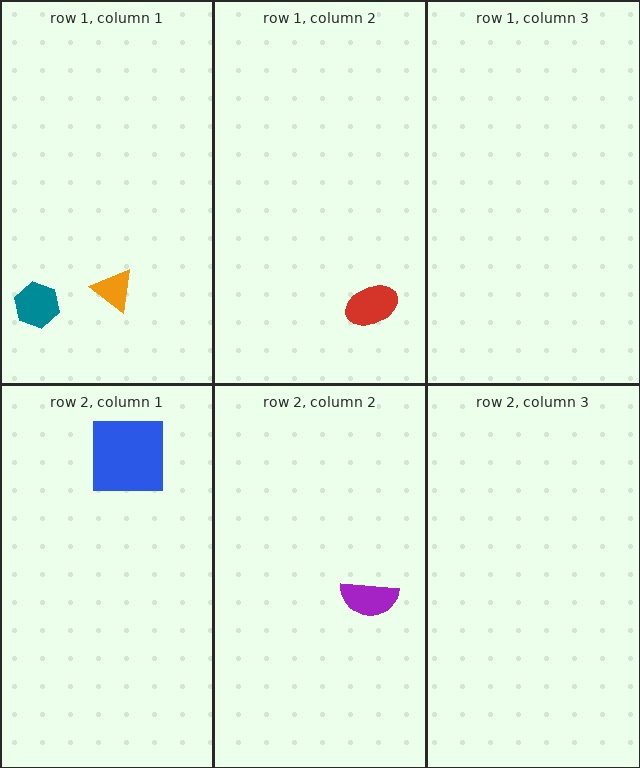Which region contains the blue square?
The row 2, column 1 region.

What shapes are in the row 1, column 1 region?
The orange triangle, the teal hexagon.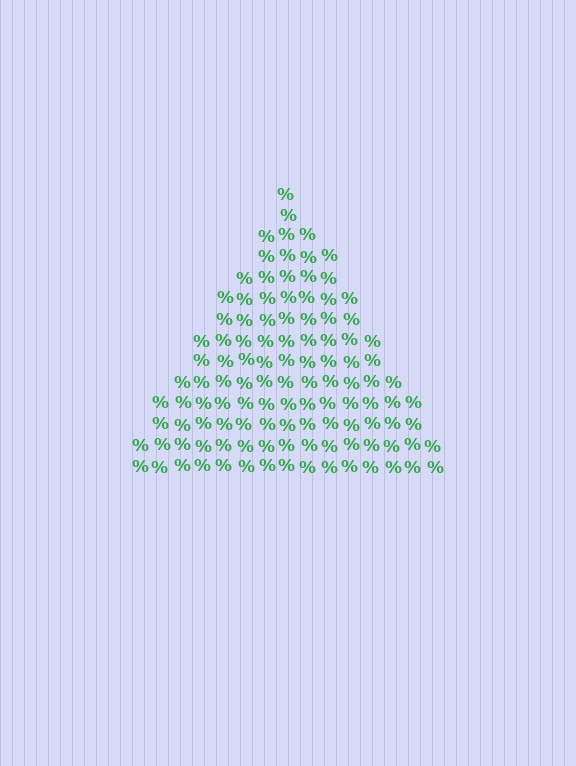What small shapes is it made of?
It is made of small percent signs.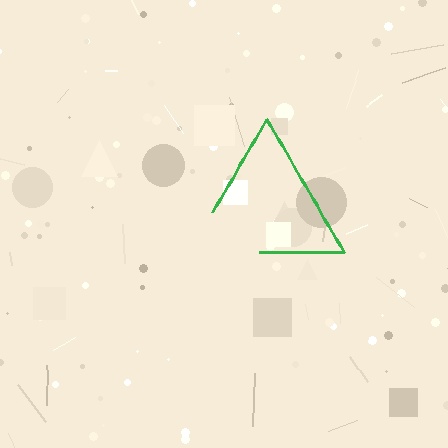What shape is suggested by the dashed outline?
The dashed outline suggests a triangle.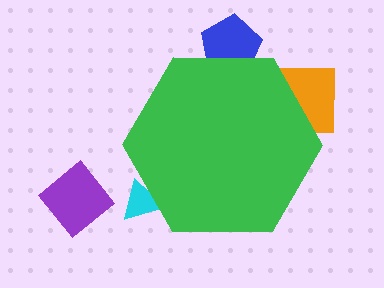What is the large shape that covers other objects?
A green hexagon.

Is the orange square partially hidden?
Yes, the orange square is partially hidden behind the green hexagon.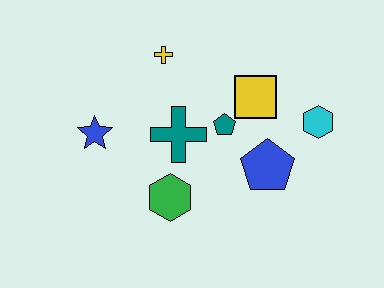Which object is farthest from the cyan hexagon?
The blue star is farthest from the cyan hexagon.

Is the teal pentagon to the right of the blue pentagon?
No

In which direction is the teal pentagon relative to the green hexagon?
The teal pentagon is above the green hexagon.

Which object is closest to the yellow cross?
The teal cross is closest to the yellow cross.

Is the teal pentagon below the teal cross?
No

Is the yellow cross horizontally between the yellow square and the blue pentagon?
No